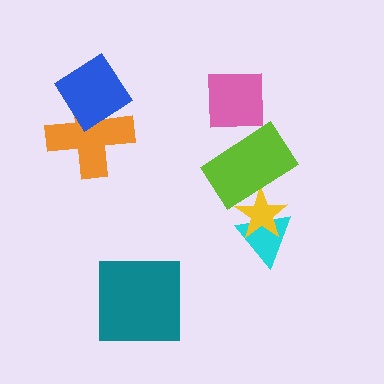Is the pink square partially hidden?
Yes, it is partially covered by another shape.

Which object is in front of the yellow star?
The lime rectangle is in front of the yellow star.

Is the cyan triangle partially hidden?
Yes, it is partially covered by another shape.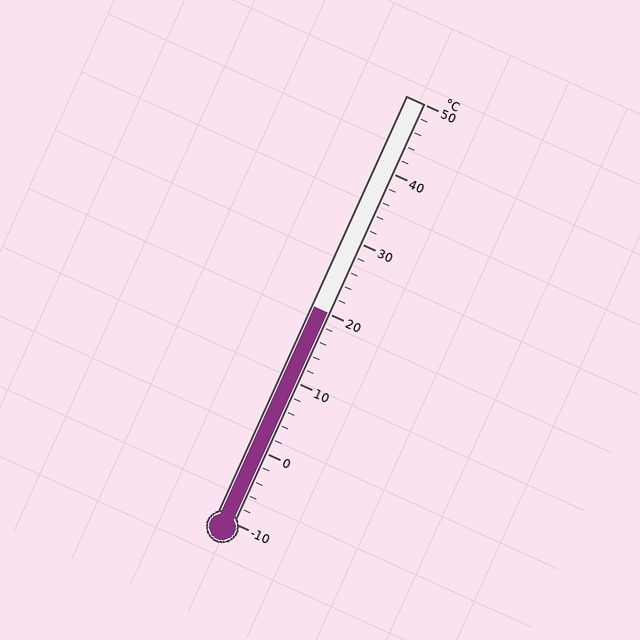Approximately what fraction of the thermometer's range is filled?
The thermometer is filled to approximately 50% of its range.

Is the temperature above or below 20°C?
The temperature is at 20°C.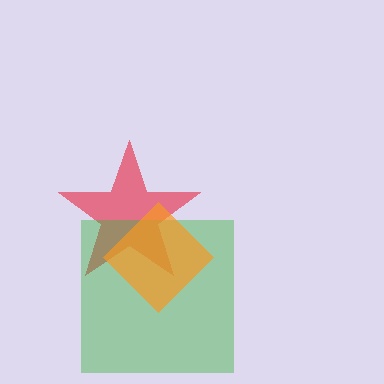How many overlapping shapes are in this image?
There are 3 overlapping shapes in the image.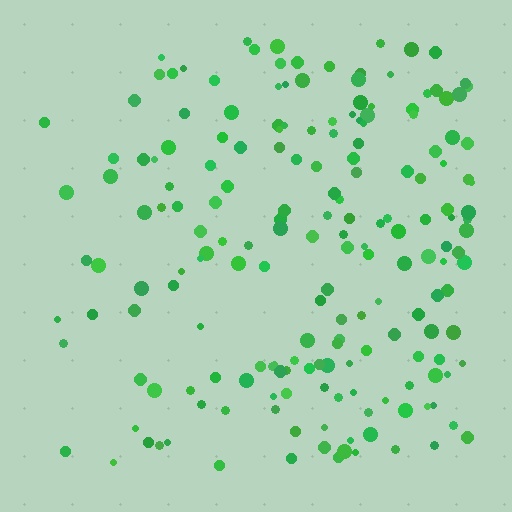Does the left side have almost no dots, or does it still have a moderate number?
Still a moderate number, just noticeably fewer than the right.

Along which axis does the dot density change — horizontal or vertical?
Horizontal.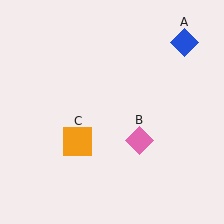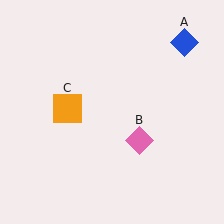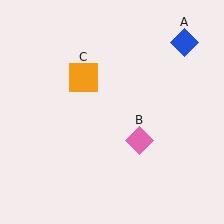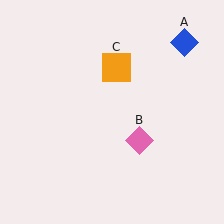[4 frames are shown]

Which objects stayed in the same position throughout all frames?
Blue diamond (object A) and pink diamond (object B) remained stationary.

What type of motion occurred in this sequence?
The orange square (object C) rotated clockwise around the center of the scene.